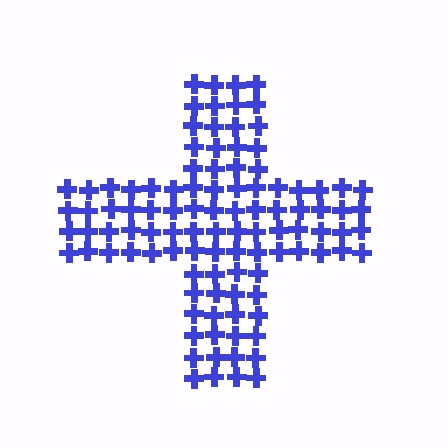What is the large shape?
The large shape is a cross.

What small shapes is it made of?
It is made of small crosses.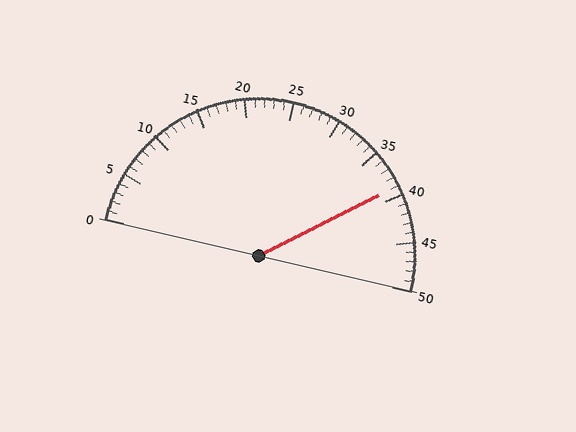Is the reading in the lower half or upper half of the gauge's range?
The reading is in the upper half of the range (0 to 50).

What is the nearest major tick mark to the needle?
The nearest major tick mark is 40.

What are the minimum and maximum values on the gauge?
The gauge ranges from 0 to 50.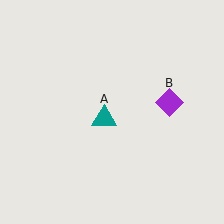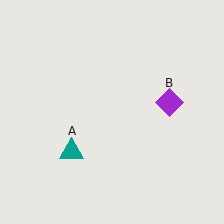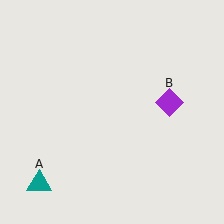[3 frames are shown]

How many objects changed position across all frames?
1 object changed position: teal triangle (object A).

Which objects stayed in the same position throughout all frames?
Purple diamond (object B) remained stationary.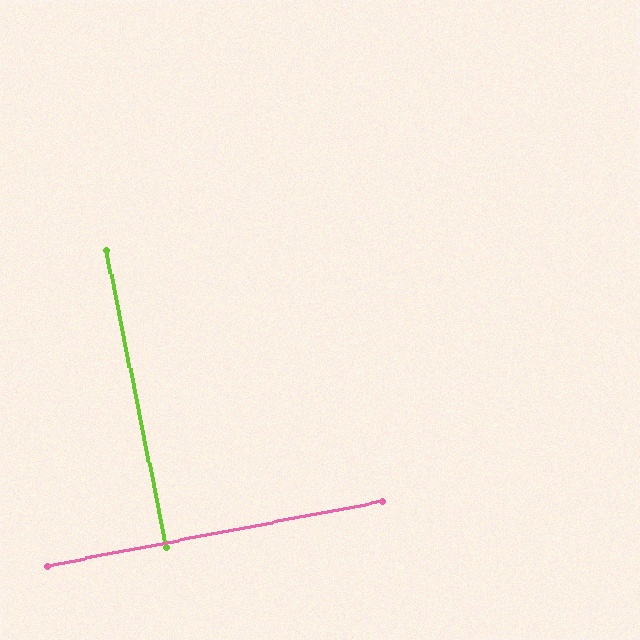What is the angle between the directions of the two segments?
Approximately 90 degrees.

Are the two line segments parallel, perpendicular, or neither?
Perpendicular — they meet at approximately 90°.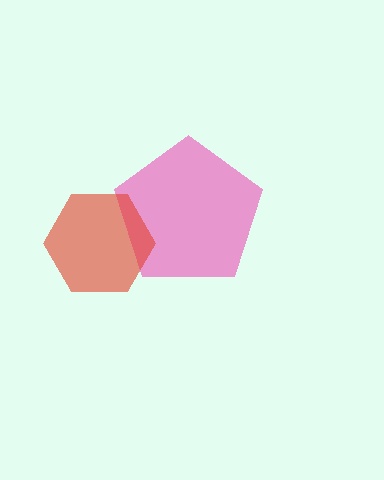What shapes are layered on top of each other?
The layered shapes are: a pink pentagon, a red hexagon.